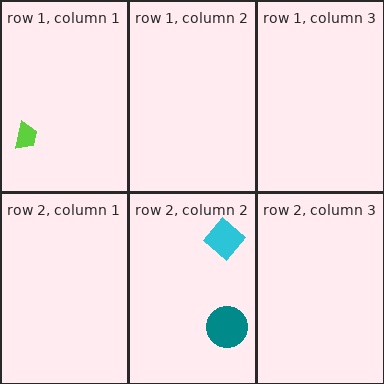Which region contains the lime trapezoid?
The row 1, column 1 region.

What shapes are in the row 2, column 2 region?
The teal circle, the cyan diamond.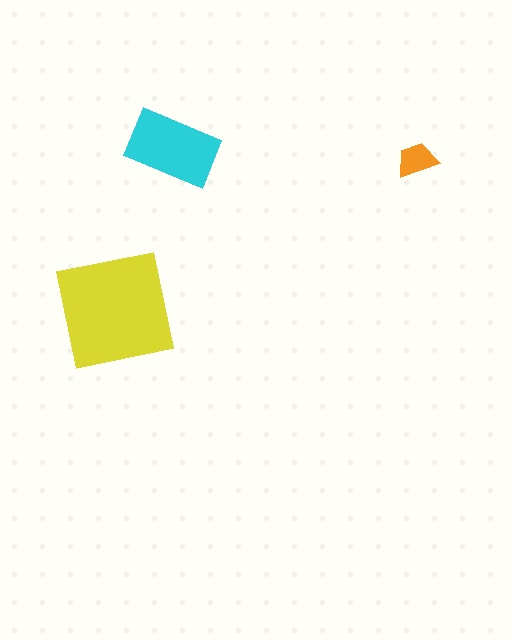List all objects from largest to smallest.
The yellow square, the cyan rectangle, the orange trapezoid.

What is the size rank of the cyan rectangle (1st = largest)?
2nd.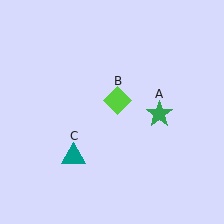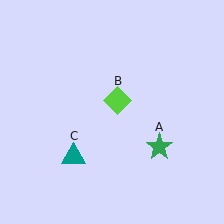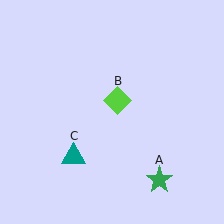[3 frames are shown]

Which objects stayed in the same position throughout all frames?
Lime diamond (object B) and teal triangle (object C) remained stationary.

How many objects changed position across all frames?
1 object changed position: green star (object A).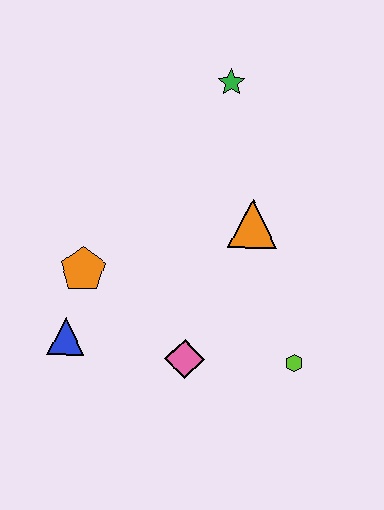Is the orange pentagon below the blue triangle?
No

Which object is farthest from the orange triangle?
The blue triangle is farthest from the orange triangle.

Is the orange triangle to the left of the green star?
No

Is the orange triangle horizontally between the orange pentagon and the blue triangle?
No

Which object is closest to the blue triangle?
The orange pentagon is closest to the blue triangle.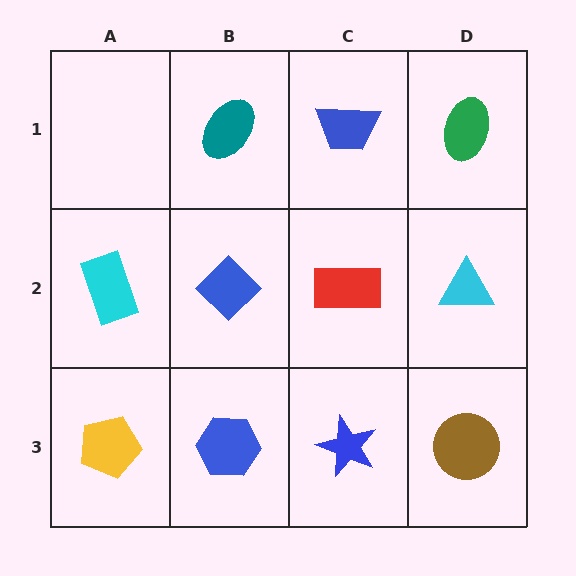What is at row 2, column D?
A cyan triangle.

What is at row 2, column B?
A blue diamond.